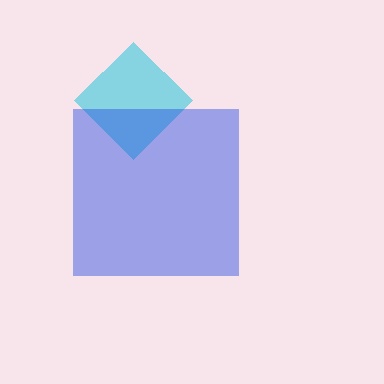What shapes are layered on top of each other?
The layered shapes are: a cyan diamond, a blue square.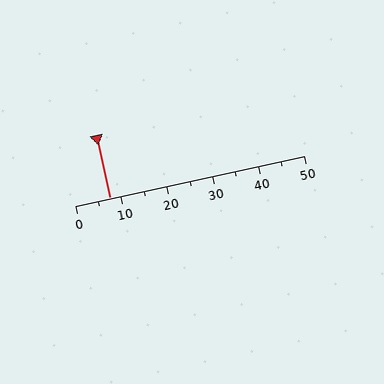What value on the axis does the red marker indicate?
The marker indicates approximately 7.5.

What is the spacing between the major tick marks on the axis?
The major ticks are spaced 10 apart.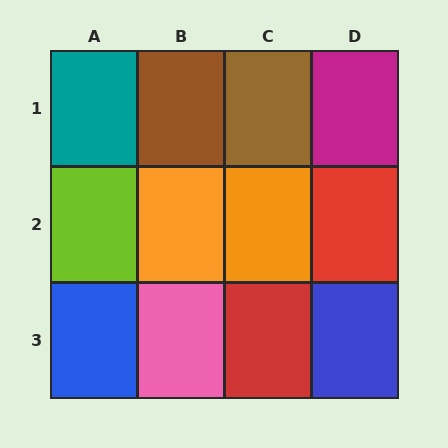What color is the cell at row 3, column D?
Blue.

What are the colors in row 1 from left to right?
Teal, brown, brown, magenta.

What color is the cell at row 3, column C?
Red.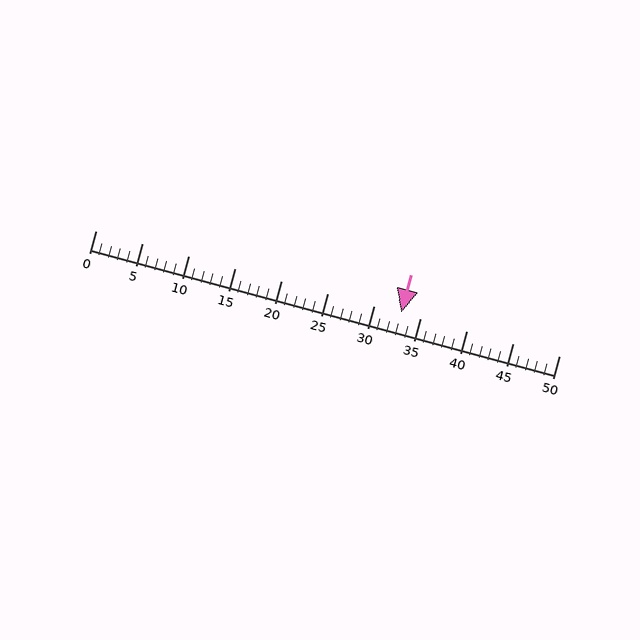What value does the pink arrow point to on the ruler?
The pink arrow points to approximately 33.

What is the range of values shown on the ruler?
The ruler shows values from 0 to 50.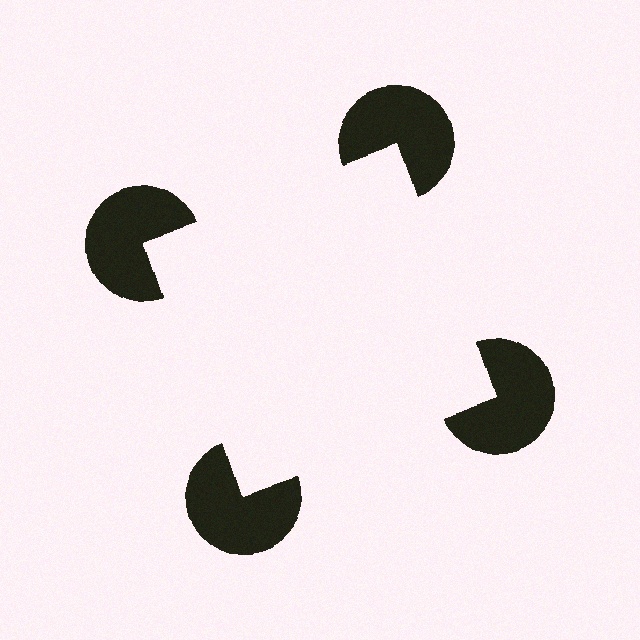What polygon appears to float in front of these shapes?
An illusory square — its edges are inferred from the aligned wedge cuts in the pac-man discs, not physically drawn.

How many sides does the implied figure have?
4 sides.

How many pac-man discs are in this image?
There are 4 — one at each vertex of the illusory square.